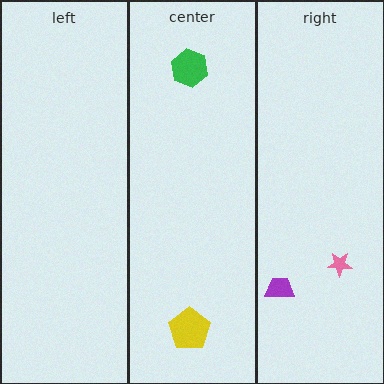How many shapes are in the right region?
2.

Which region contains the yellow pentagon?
The center region.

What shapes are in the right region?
The pink star, the purple trapezoid.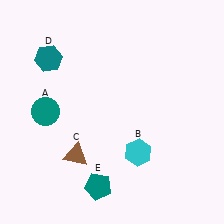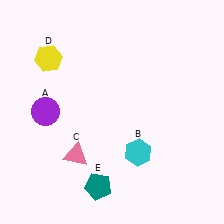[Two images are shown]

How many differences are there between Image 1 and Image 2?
There are 3 differences between the two images.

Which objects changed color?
A changed from teal to purple. C changed from brown to pink. D changed from teal to yellow.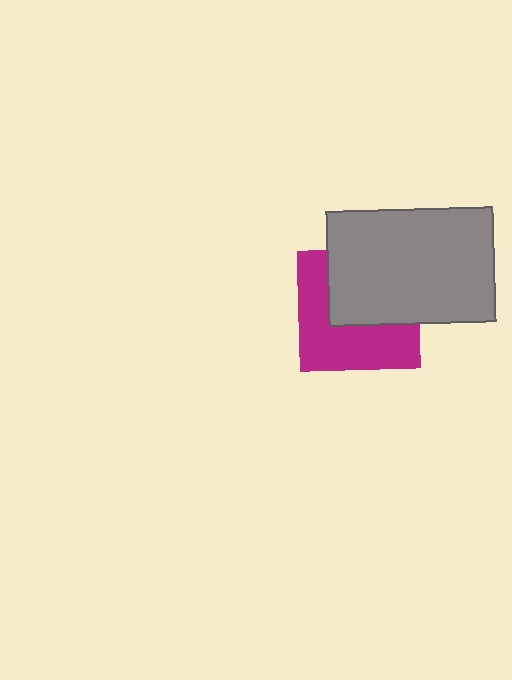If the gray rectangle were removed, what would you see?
You would see the complete magenta square.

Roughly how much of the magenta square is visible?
About half of it is visible (roughly 52%).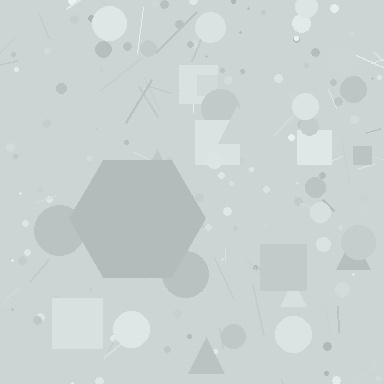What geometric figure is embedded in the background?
A hexagon is embedded in the background.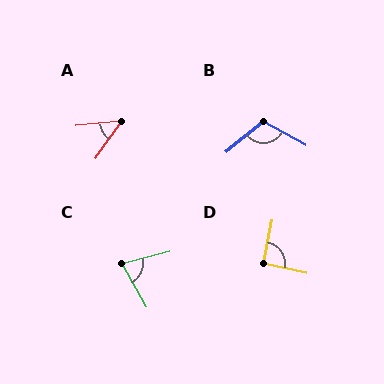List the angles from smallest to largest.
A (49°), C (75°), D (91°), B (112°).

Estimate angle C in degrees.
Approximately 75 degrees.